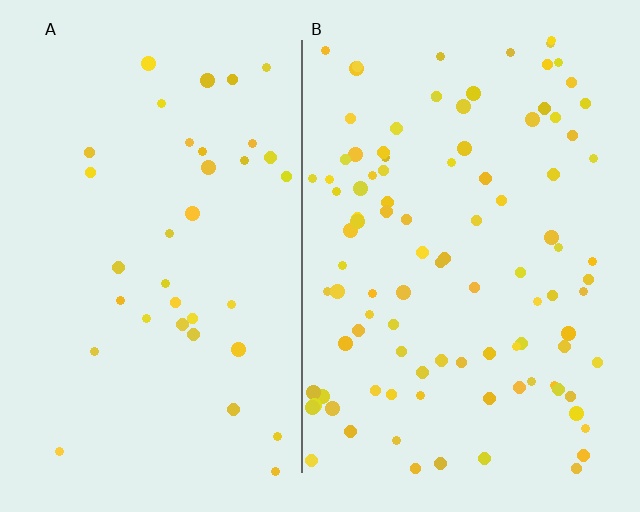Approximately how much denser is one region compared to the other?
Approximately 2.8× — region B over region A.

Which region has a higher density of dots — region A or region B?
B (the right).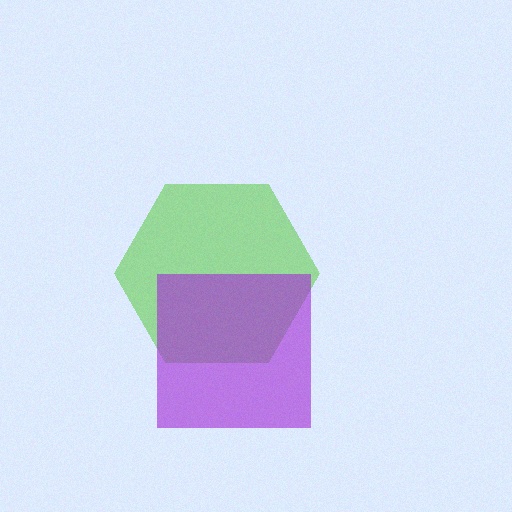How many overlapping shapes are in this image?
There are 2 overlapping shapes in the image.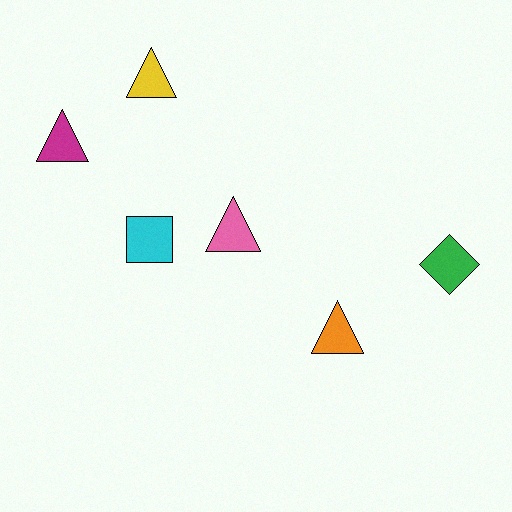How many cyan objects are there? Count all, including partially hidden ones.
There is 1 cyan object.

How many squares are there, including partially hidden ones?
There is 1 square.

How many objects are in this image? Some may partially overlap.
There are 6 objects.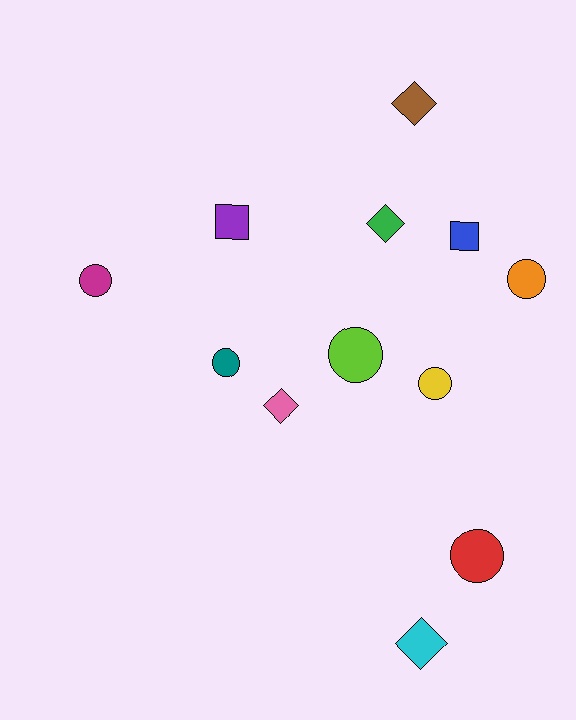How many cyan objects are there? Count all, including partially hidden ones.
There is 1 cyan object.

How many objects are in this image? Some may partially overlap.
There are 12 objects.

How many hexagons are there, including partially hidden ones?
There are no hexagons.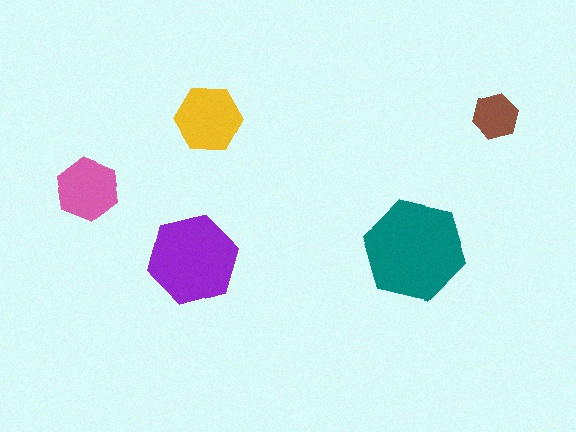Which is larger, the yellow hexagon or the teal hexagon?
The teal one.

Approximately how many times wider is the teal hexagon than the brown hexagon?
About 2 times wider.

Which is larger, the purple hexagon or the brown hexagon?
The purple one.